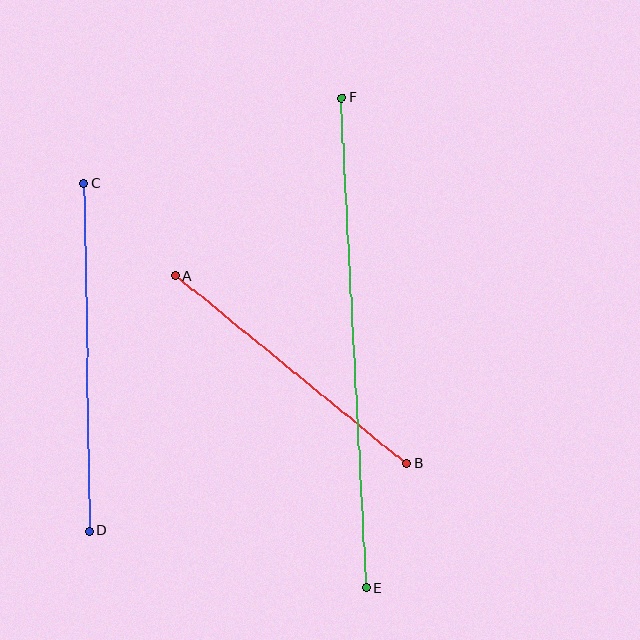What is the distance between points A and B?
The distance is approximately 298 pixels.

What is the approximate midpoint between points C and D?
The midpoint is at approximately (87, 357) pixels.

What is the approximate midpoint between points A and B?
The midpoint is at approximately (291, 370) pixels.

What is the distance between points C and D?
The distance is approximately 347 pixels.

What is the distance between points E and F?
The distance is approximately 491 pixels.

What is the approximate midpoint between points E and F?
The midpoint is at approximately (354, 343) pixels.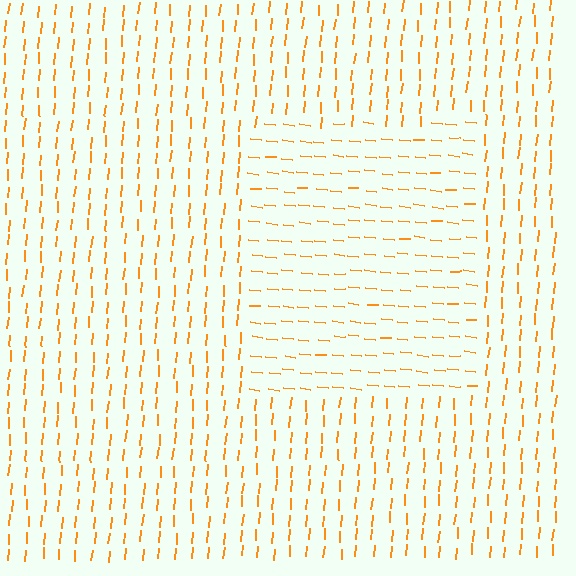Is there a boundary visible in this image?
Yes, there is a texture boundary formed by a change in line orientation.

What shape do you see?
I see a rectangle.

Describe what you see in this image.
The image is filled with small orange line segments. A rectangle region in the image has lines oriented differently from the surrounding lines, creating a visible texture boundary.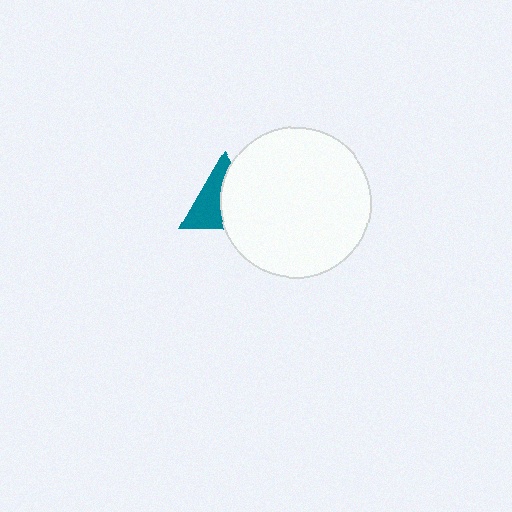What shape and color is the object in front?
The object in front is a white circle.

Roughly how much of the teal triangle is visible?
About half of it is visible (roughly 48%).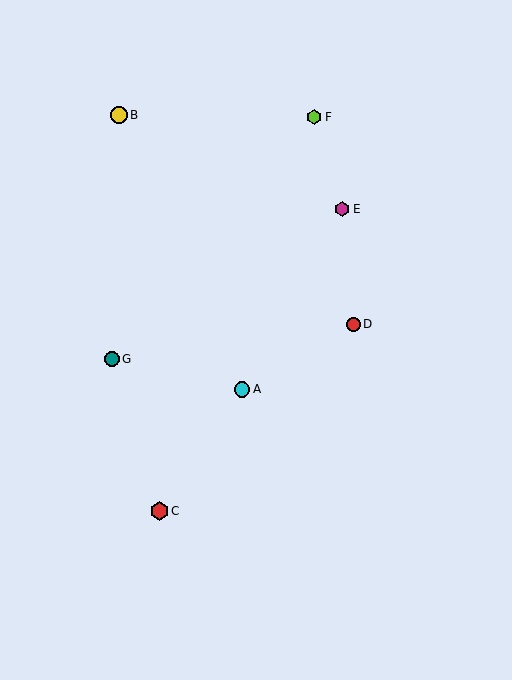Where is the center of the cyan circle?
The center of the cyan circle is at (242, 389).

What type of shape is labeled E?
Shape E is a magenta hexagon.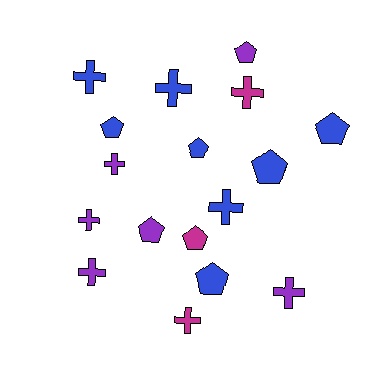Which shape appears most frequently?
Cross, with 9 objects.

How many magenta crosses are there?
There are 2 magenta crosses.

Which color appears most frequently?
Blue, with 8 objects.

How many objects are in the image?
There are 17 objects.